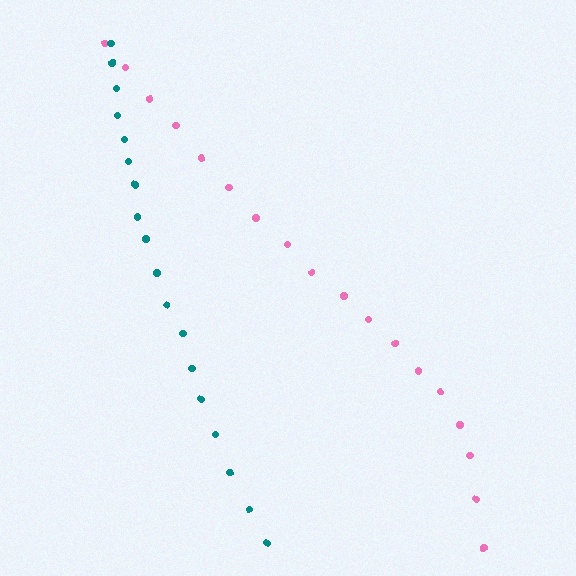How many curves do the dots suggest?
There are 2 distinct paths.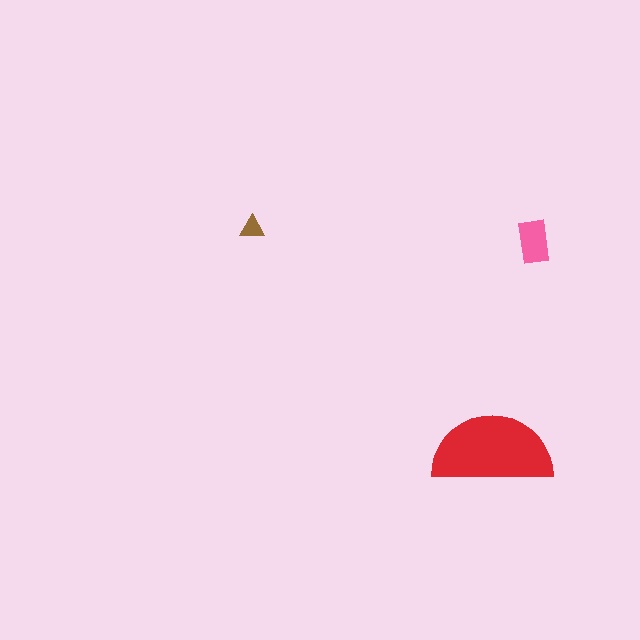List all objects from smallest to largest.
The brown triangle, the pink rectangle, the red semicircle.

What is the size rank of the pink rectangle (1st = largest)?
2nd.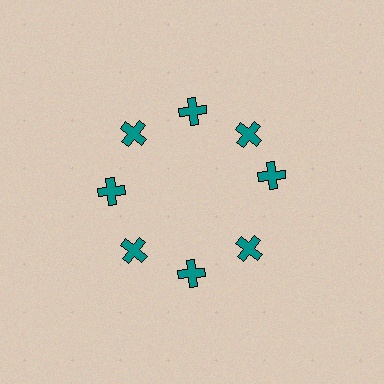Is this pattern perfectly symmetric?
No. The 8 teal crosses are arranged in a ring, but one element near the 3 o'clock position is rotated out of alignment along the ring, breaking the 8-fold rotational symmetry.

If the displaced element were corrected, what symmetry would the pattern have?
It would have 8-fold rotational symmetry — the pattern would map onto itself every 45 degrees.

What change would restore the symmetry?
The symmetry would be restored by rotating it back into even spacing with its neighbors so that all 8 crosses sit at equal angles and equal distance from the center.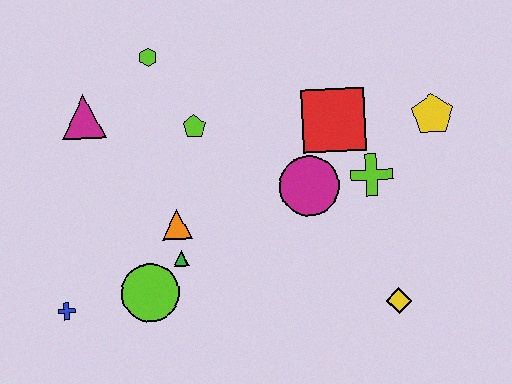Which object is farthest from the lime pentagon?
The yellow diamond is farthest from the lime pentagon.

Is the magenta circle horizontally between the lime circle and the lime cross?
Yes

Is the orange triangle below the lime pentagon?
Yes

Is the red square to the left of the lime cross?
Yes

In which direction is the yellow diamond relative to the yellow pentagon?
The yellow diamond is below the yellow pentagon.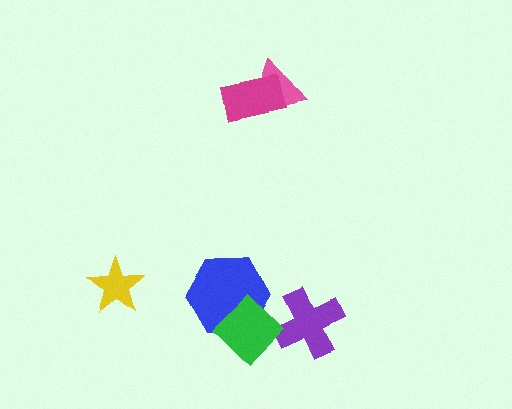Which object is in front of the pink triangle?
The magenta rectangle is in front of the pink triangle.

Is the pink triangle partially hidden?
Yes, it is partially covered by another shape.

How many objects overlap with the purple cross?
1 object overlaps with the purple cross.